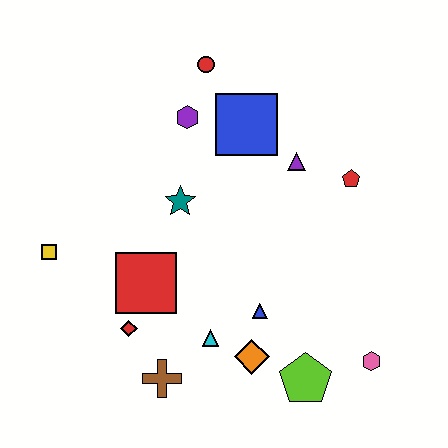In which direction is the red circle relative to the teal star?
The red circle is above the teal star.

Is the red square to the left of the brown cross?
Yes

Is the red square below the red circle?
Yes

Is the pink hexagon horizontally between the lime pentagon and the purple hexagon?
No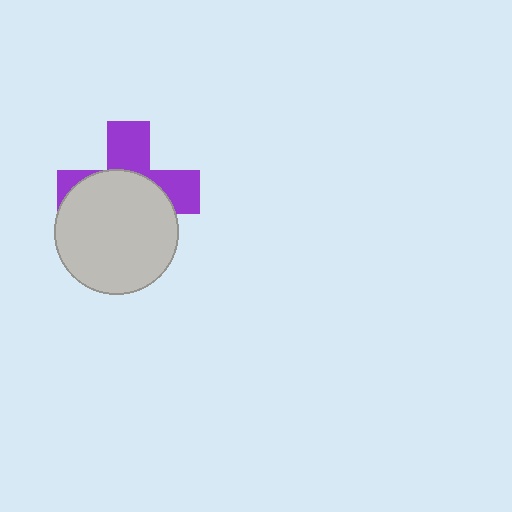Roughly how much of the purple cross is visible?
A small part of it is visible (roughly 42%).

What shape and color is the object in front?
The object in front is a light gray circle.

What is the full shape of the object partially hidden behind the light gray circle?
The partially hidden object is a purple cross.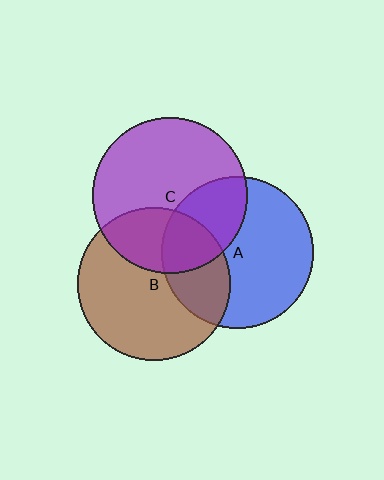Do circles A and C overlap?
Yes.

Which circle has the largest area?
Circle C (purple).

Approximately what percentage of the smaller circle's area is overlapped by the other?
Approximately 30%.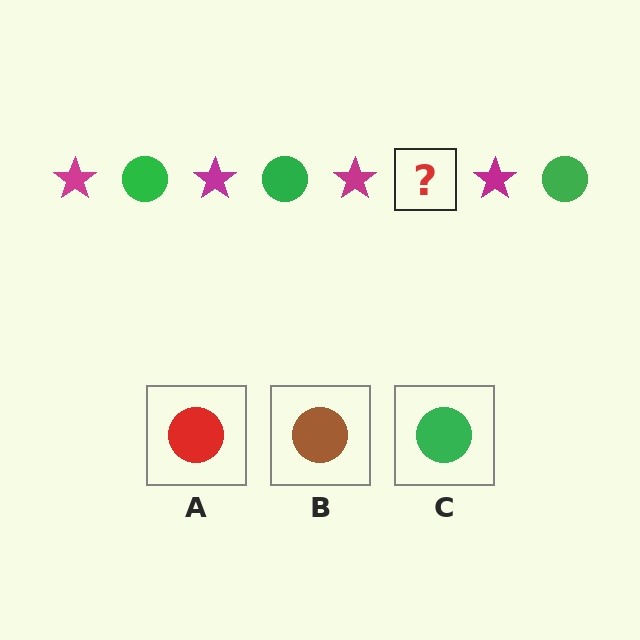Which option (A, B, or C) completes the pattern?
C.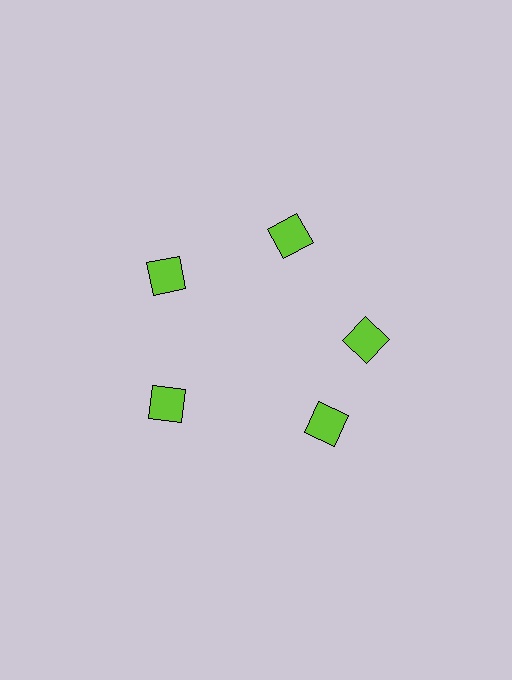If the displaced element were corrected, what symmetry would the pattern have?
It would have 5-fold rotational symmetry — the pattern would map onto itself every 72 degrees.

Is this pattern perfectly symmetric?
No. The 5 lime squares are arranged in a ring, but one element near the 5 o'clock position is rotated out of alignment along the ring, breaking the 5-fold rotational symmetry.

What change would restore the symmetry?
The symmetry would be restored by rotating it back into even spacing with its neighbors so that all 5 squares sit at equal angles and equal distance from the center.